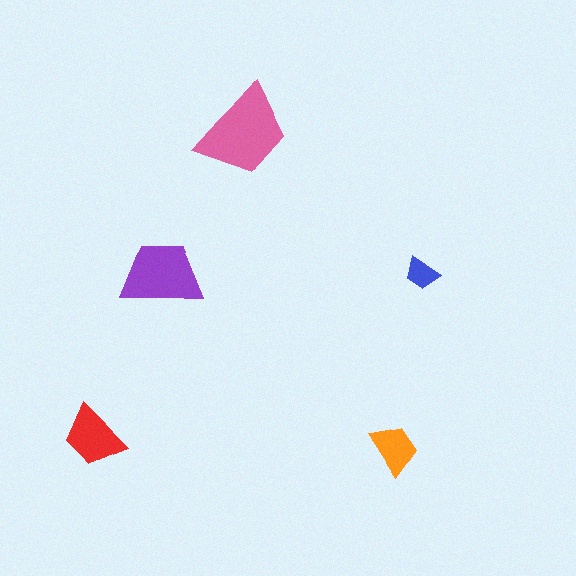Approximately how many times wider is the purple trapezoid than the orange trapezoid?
About 1.5 times wider.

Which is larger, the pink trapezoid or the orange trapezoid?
The pink one.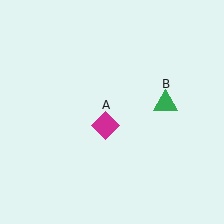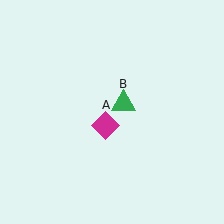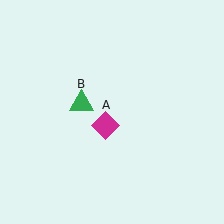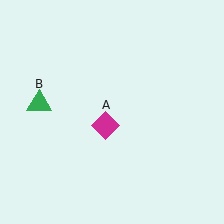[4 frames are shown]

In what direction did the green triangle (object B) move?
The green triangle (object B) moved left.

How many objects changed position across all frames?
1 object changed position: green triangle (object B).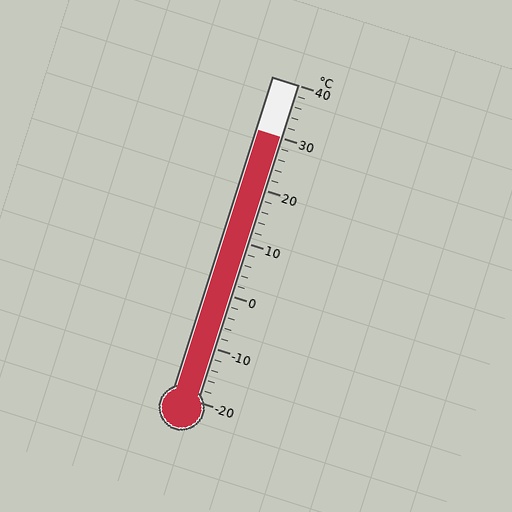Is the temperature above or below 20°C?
The temperature is above 20°C.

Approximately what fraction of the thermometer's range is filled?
The thermometer is filled to approximately 85% of its range.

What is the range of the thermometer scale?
The thermometer scale ranges from -20°C to 40°C.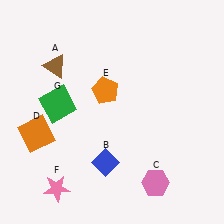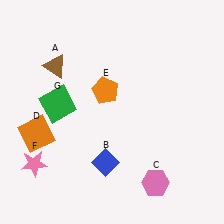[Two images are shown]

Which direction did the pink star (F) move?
The pink star (F) moved up.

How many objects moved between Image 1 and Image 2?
1 object moved between the two images.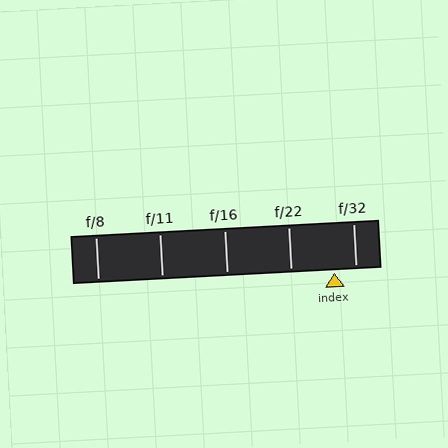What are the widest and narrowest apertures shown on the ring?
The widest aperture shown is f/8 and the narrowest is f/32.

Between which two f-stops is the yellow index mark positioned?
The index mark is between f/22 and f/32.